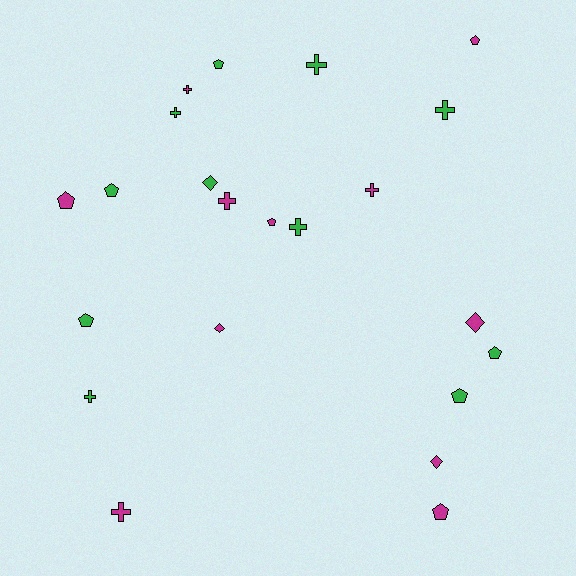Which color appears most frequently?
Magenta, with 11 objects.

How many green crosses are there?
There are 5 green crosses.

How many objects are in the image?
There are 22 objects.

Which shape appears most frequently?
Cross, with 9 objects.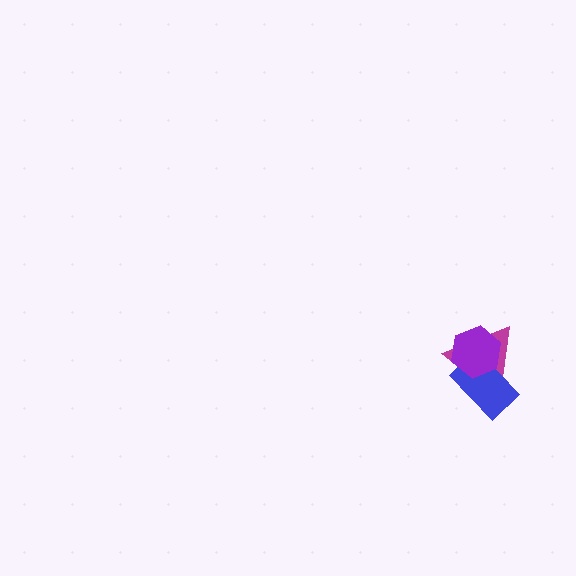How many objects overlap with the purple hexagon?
2 objects overlap with the purple hexagon.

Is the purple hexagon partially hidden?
No, no other shape covers it.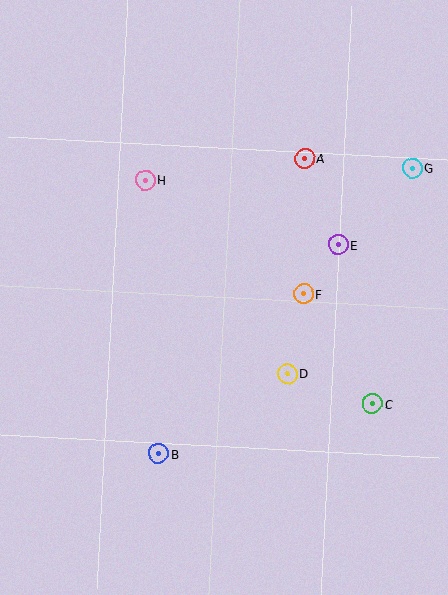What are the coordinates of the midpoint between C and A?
The midpoint between C and A is at (338, 281).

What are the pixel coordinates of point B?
Point B is at (159, 454).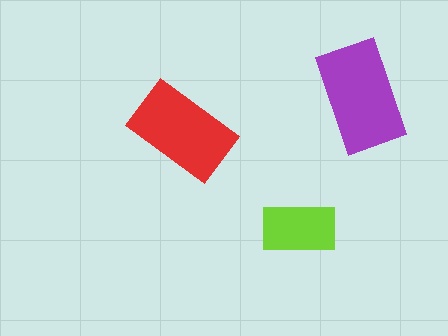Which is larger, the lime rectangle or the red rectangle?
The red one.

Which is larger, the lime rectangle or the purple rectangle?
The purple one.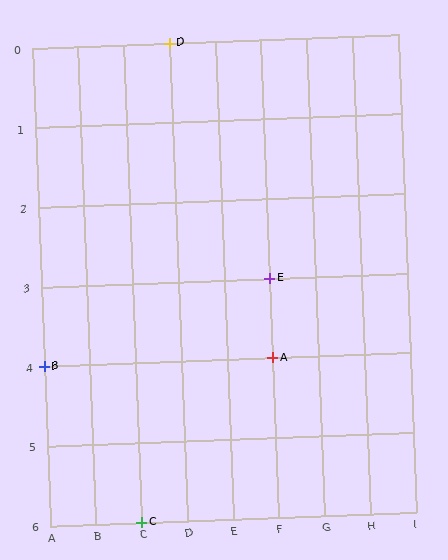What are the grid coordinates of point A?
Point A is at grid coordinates (F, 4).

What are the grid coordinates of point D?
Point D is at grid coordinates (D, 0).